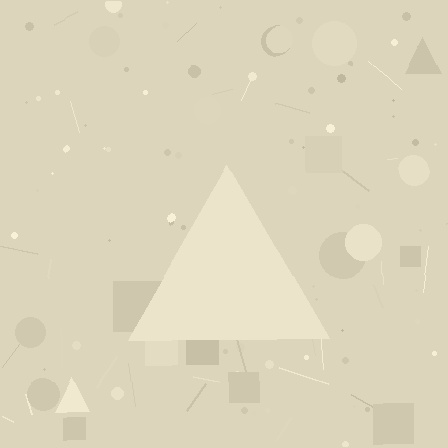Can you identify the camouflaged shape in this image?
The camouflaged shape is a triangle.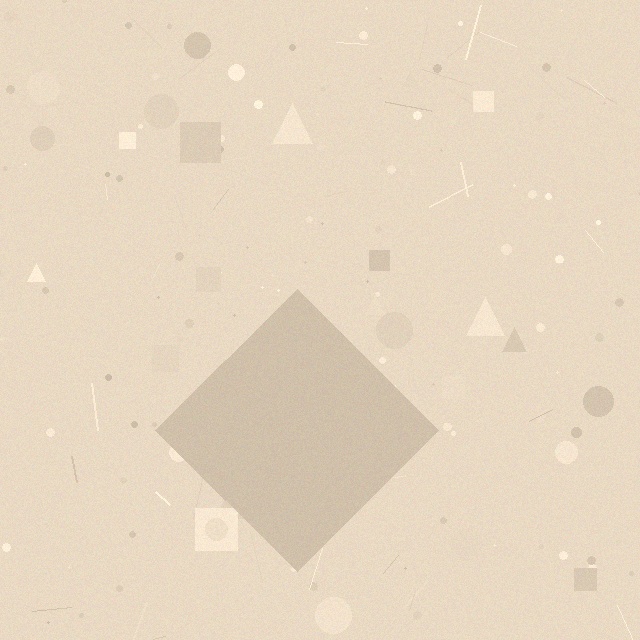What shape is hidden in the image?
A diamond is hidden in the image.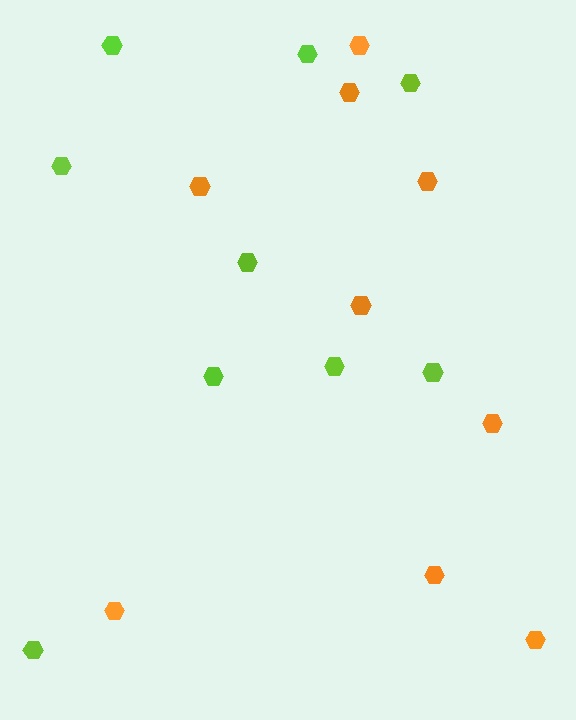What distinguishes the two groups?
There are 2 groups: one group of lime hexagons (9) and one group of orange hexagons (9).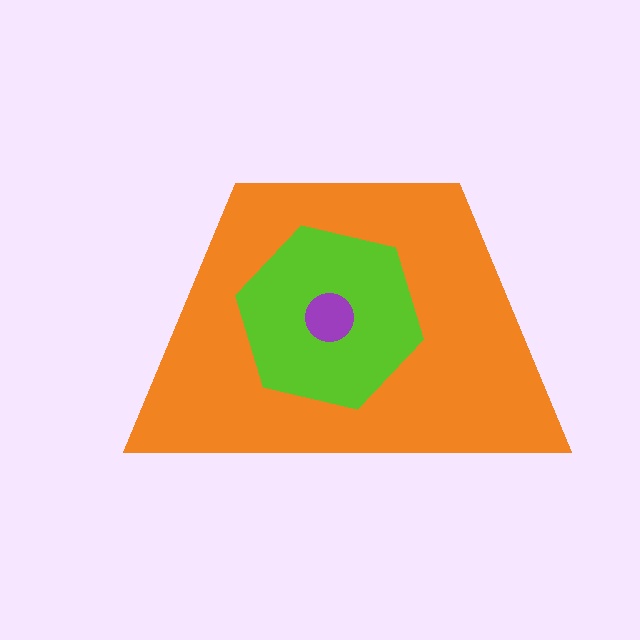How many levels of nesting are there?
3.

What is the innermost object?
The purple circle.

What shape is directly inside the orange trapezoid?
The lime hexagon.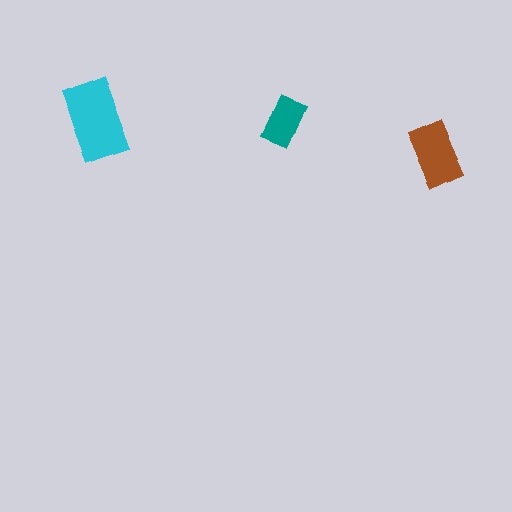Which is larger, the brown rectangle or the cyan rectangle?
The cyan one.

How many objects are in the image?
There are 3 objects in the image.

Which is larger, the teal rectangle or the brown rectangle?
The brown one.